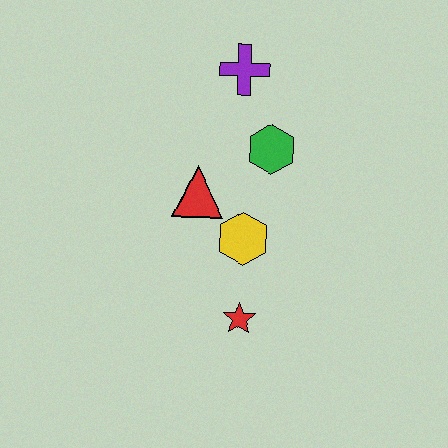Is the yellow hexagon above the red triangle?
No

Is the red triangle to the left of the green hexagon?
Yes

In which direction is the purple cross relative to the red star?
The purple cross is above the red star.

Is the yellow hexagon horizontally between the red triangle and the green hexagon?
Yes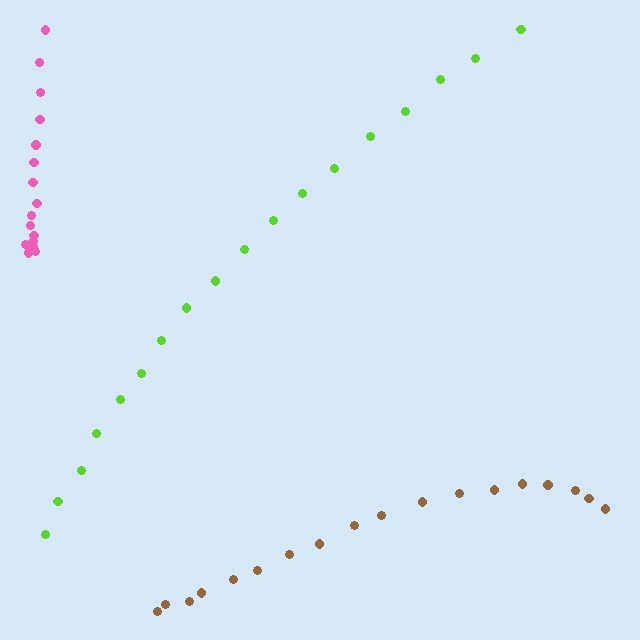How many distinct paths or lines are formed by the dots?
There are 3 distinct paths.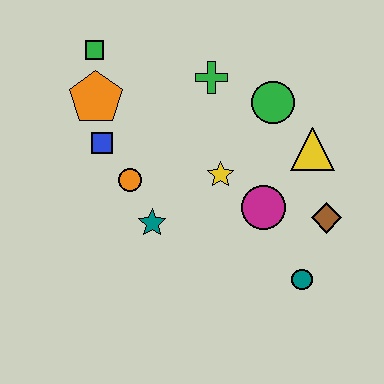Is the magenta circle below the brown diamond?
No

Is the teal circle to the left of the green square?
No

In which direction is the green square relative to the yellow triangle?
The green square is to the left of the yellow triangle.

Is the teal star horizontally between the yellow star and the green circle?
No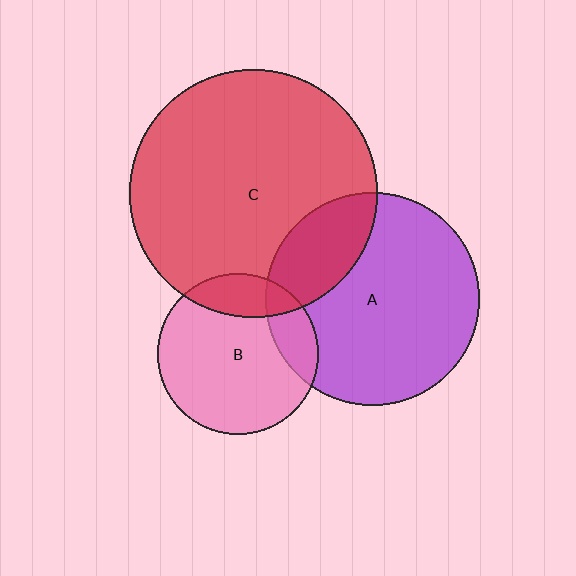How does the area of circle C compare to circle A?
Approximately 1.3 times.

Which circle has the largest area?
Circle C (red).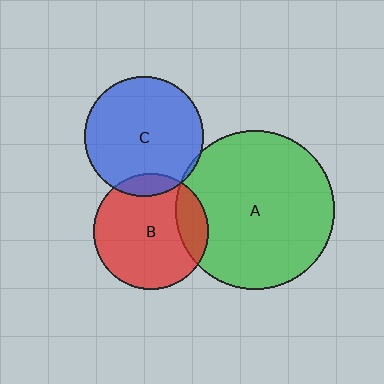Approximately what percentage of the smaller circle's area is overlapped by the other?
Approximately 5%.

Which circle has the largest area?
Circle A (green).